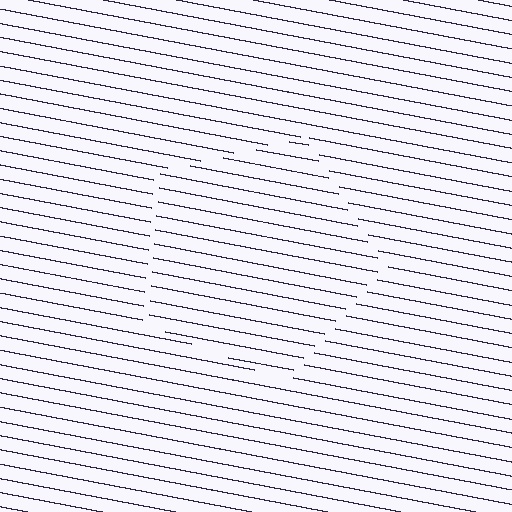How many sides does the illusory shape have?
5 sides — the line-ends trace a pentagon.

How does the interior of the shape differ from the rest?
The interior of the shape contains the same grating, shifted by half a period — the contour is defined by the phase discontinuity where line-ends from the inner and outer gratings abut.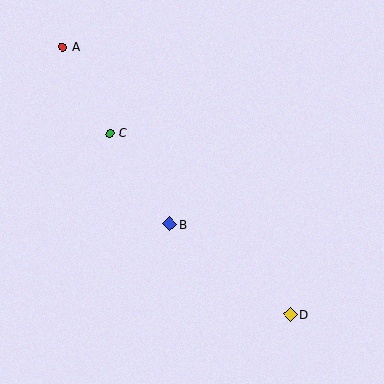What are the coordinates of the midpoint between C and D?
The midpoint between C and D is at (200, 224).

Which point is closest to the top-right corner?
Point C is closest to the top-right corner.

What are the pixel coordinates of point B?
Point B is at (170, 224).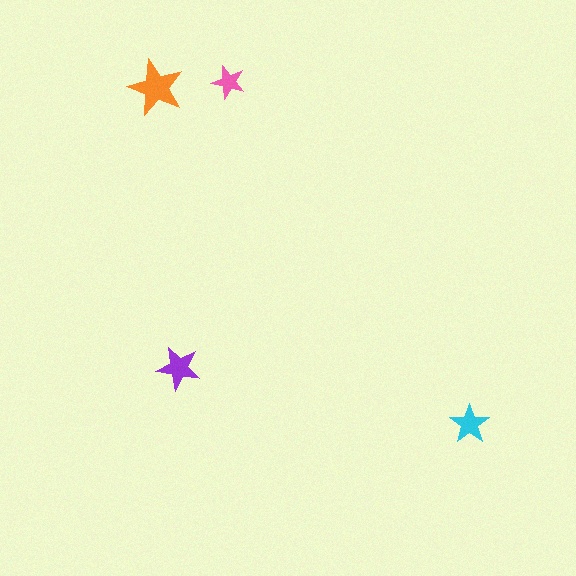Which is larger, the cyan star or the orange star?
The orange one.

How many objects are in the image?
There are 4 objects in the image.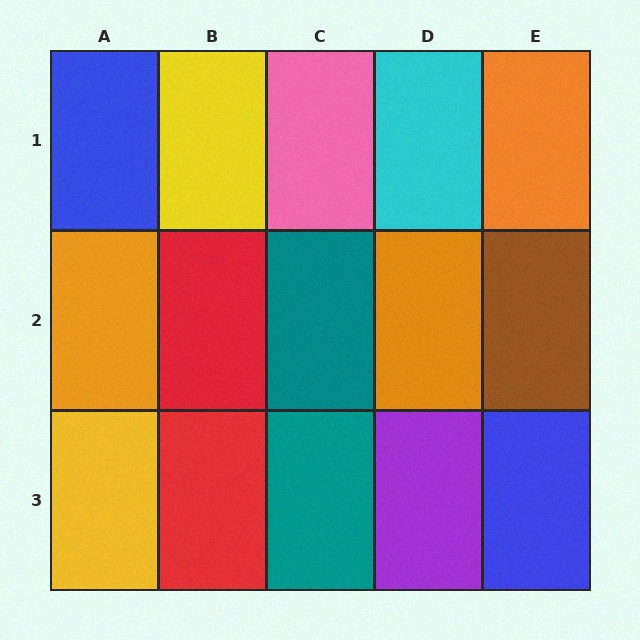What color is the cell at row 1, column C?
Pink.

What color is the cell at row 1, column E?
Orange.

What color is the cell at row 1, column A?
Blue.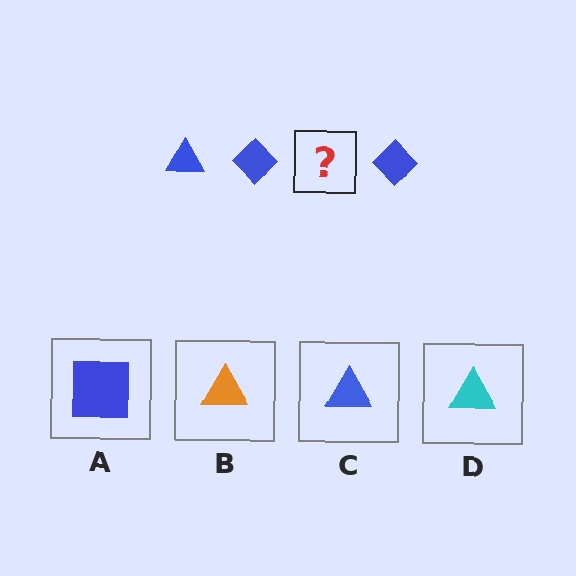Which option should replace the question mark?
Option C.